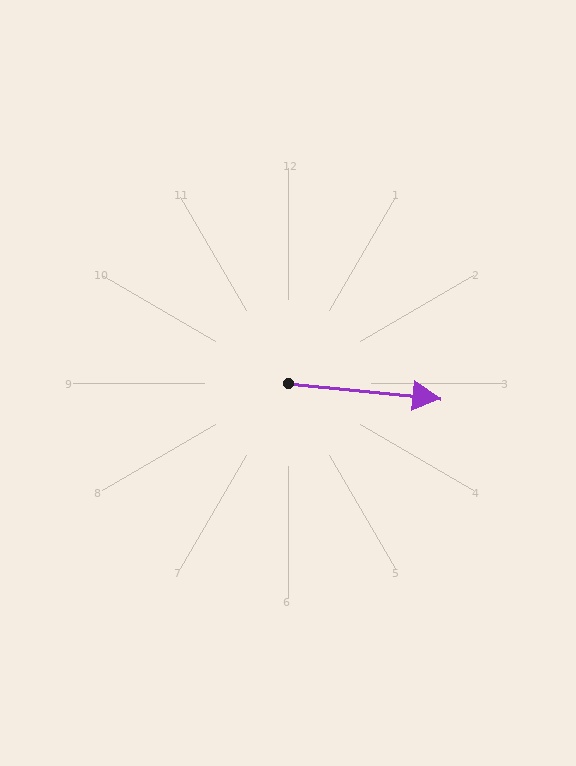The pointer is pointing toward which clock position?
Roughly 3 o'clock.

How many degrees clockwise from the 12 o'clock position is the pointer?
Approximately 96 degrees.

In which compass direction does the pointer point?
East.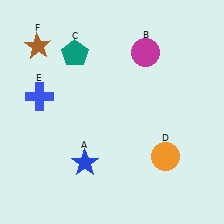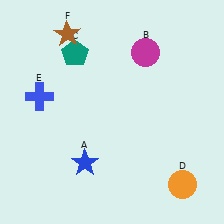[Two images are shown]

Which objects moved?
The objects that moved are: the orange circle (D), the brown star (F).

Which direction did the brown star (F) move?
The brown star (F) moved right.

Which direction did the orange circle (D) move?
The orange circle (D) moved down.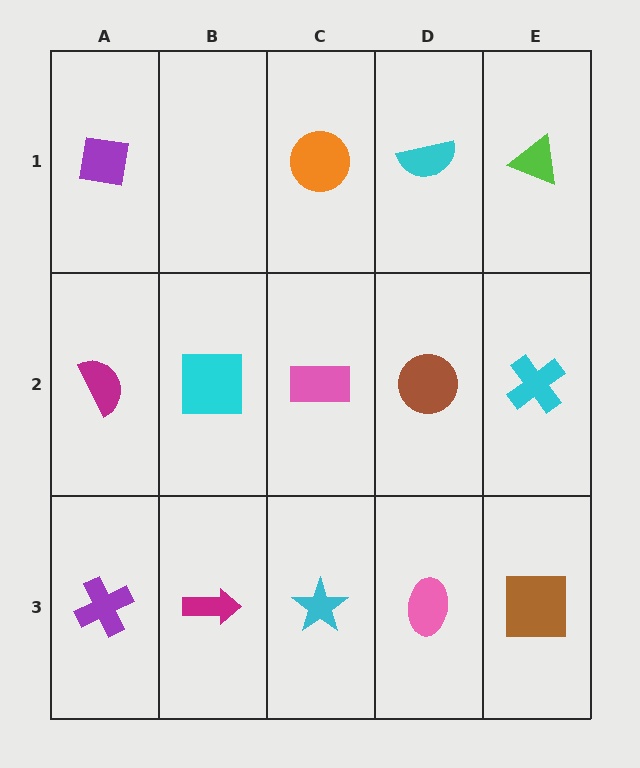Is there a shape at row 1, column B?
No, that cell is empty.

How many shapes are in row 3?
5 shapes.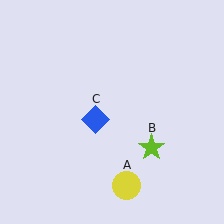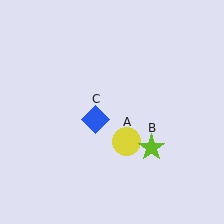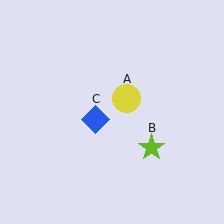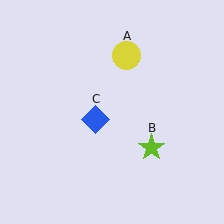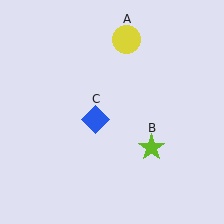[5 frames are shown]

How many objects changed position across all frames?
1 object changed position: yellow circle (object A).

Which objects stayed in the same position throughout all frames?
Lime star (object B) and blue diamond (object C) remained stationary.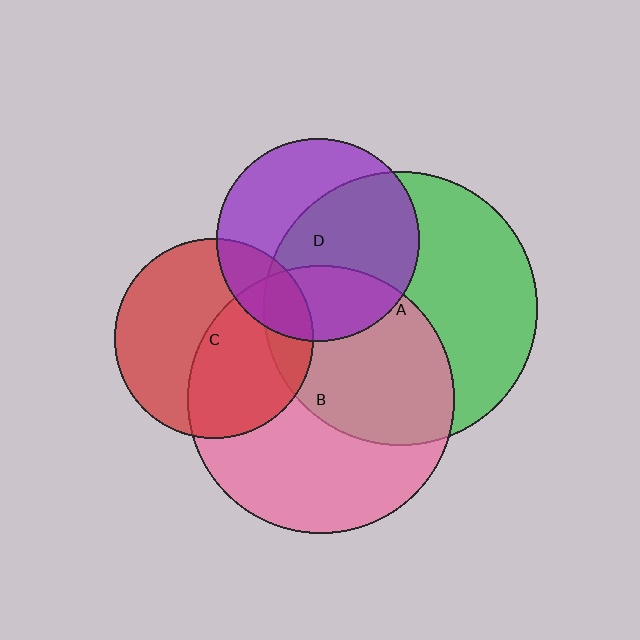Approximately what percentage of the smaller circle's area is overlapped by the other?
Approximately 30%.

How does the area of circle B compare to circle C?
Approximately 1.8 times.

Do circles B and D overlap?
Yes.